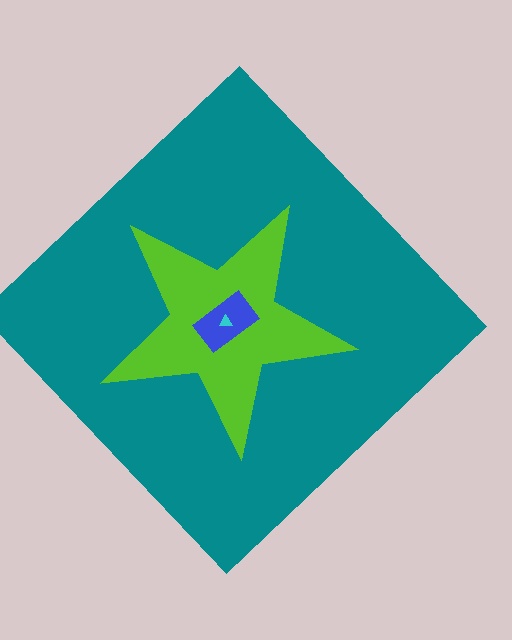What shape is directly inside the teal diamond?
The lime star.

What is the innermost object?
The cyan triangle.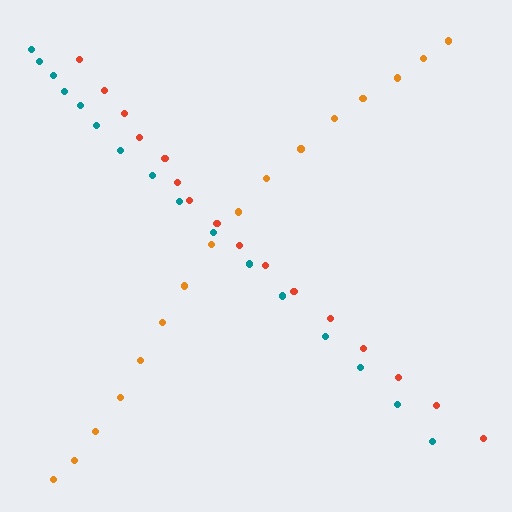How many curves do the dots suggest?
There are 3 distinct paths.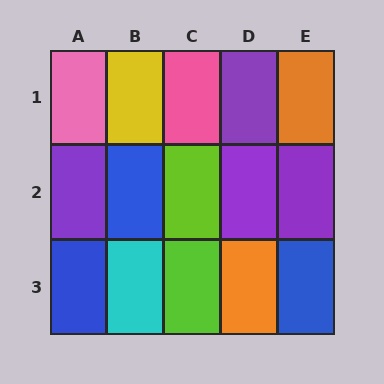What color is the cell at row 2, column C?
Lime.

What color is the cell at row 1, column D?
Purple.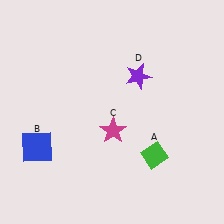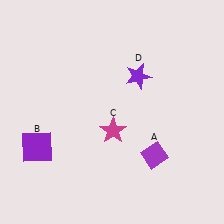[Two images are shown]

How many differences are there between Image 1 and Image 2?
There are 2 differences between the two images.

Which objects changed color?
A changed from green to purple. B changed from blue to purple.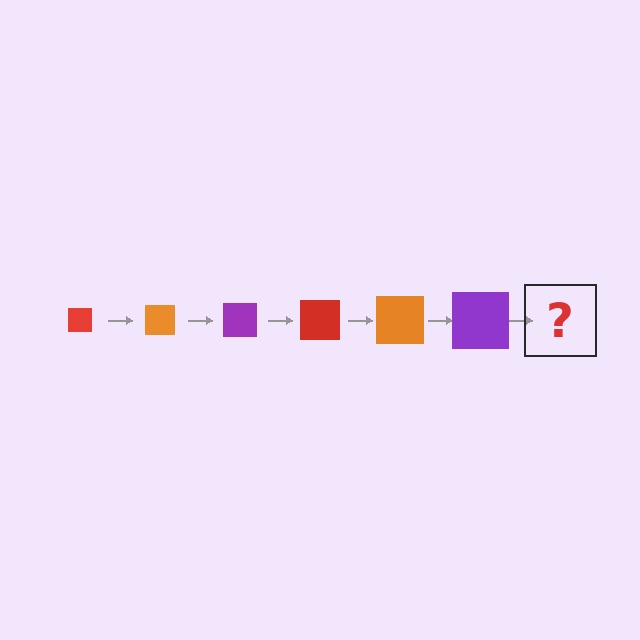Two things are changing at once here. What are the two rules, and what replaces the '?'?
The two rules are that the square grows larger each step and the color cycles through red, orange, and purple. The '?' should be a red square, larger than the previous one.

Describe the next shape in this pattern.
It should be a red square, larger than the previous one.